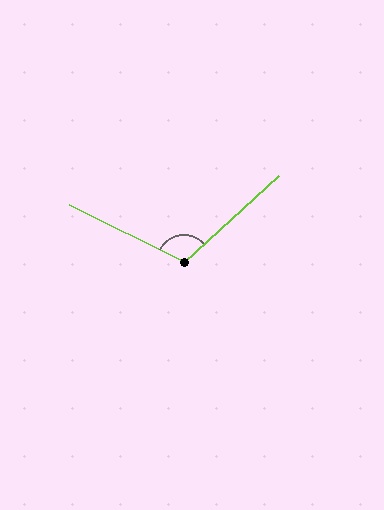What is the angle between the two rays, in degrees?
Approximately 111 degrees.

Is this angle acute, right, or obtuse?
It is obtuse.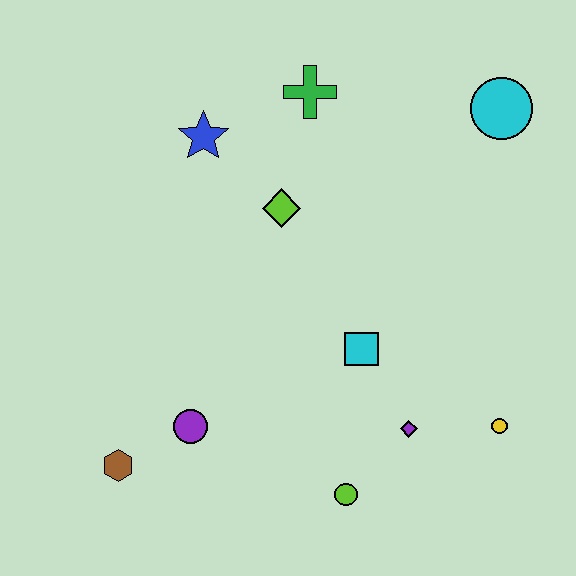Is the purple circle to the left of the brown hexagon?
No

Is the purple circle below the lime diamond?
Yes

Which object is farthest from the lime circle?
The cyan circle is farthest from the lime circle.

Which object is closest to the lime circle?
The purple diamond is closest to the lime circle.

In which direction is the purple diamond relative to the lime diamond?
The purple diamond is below the lime diamond.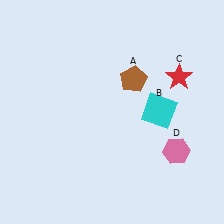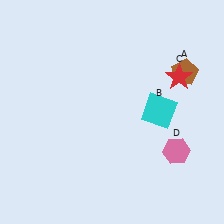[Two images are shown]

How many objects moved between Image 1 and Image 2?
1 object moved between the two images.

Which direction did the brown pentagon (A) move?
The brown pentagon (A) moved right.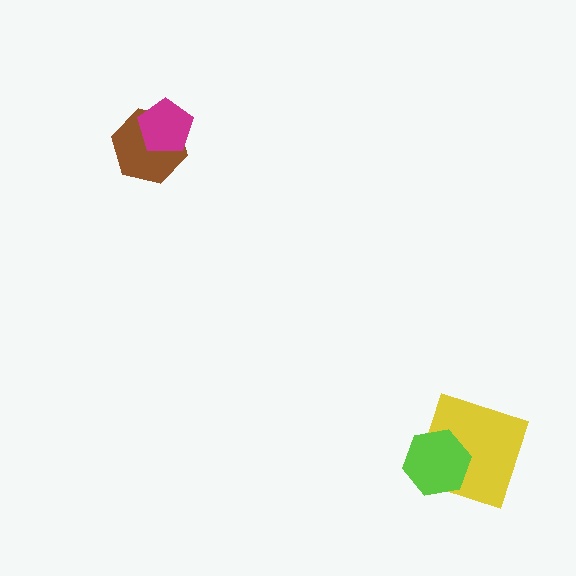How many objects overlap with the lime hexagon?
1 object overlaps with the lime hexagon.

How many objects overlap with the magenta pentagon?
1 object overlaps with the magenta pentagon.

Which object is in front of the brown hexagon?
The magenta pentagon is in front of the brown hexagon.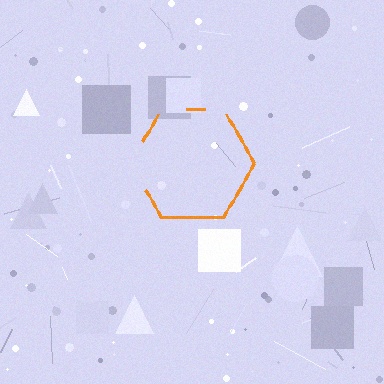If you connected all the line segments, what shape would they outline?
They would outline a hexagon.